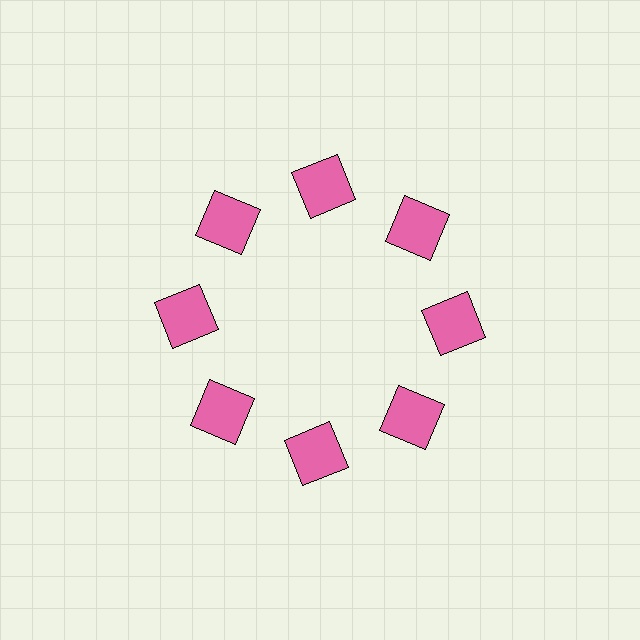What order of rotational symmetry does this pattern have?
This pattern has 8-fold rotational symmetry.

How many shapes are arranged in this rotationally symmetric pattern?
There are 8 shapes, arranged in 8 groups of 1.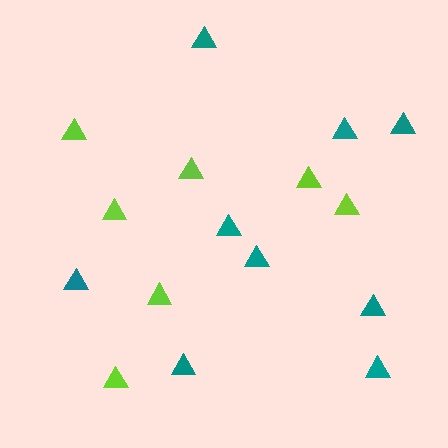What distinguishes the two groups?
There are 2 groups: one group of teal triangles (9) and one group of lime triangles (7).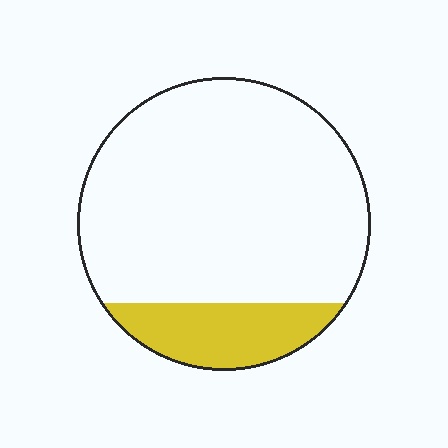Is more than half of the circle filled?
No.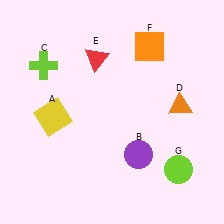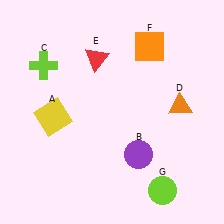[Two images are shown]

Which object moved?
The lime circle (G) moved down.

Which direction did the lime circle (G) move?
The lime circle (G) moved down.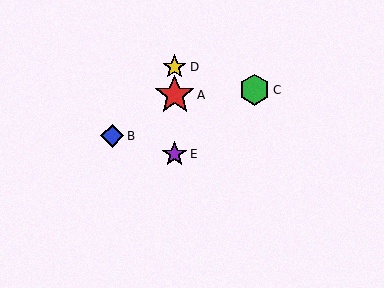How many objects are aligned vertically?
3 objects (A, D, E) are aligned vertically.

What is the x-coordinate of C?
Object C is at x≈254.